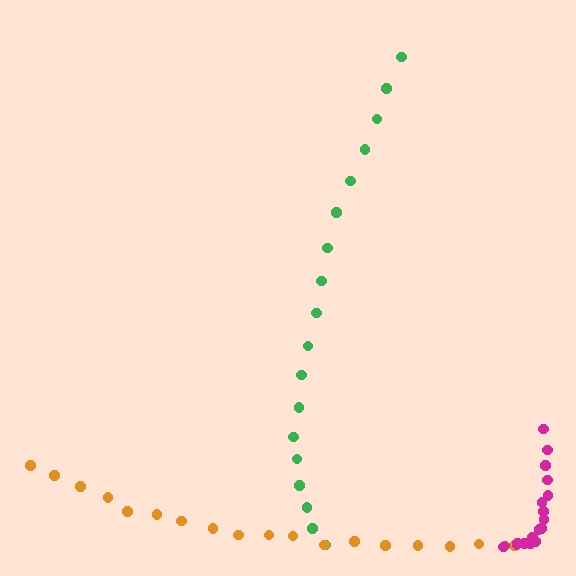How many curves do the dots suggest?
There are 3 distinct paths.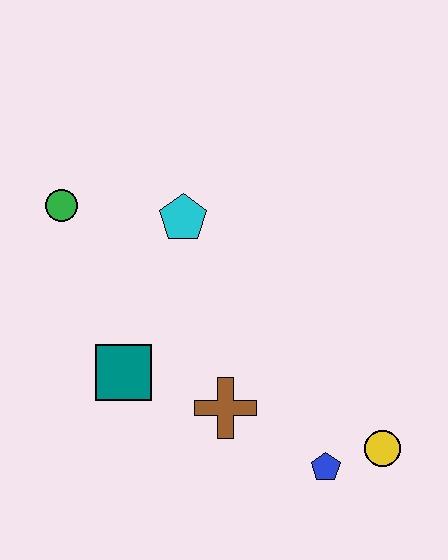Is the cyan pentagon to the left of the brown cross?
Yes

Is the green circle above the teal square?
Yes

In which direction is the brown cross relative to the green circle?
The brown cross is below the green circle.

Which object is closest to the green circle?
The cyan pentagon is closest to the green circle.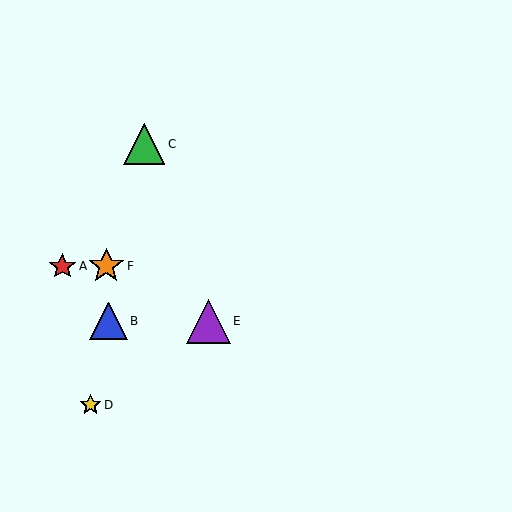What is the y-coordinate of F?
Object F is at y≈266.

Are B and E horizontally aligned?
Yes, both are at y≈321.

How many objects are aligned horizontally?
2 objects (B, E) are aligned horizontally.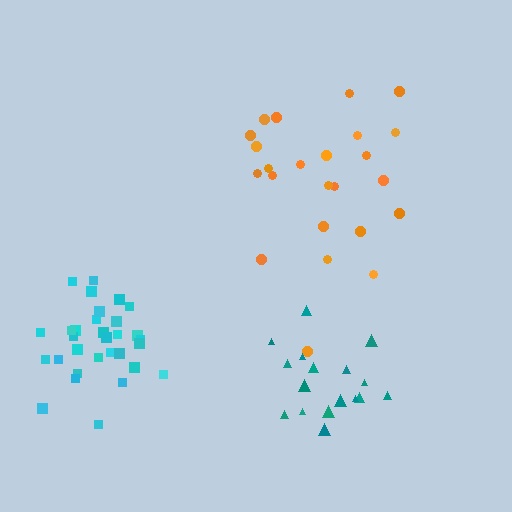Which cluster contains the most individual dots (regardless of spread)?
Cyan (32).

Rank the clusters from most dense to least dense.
cyan, teal, orange.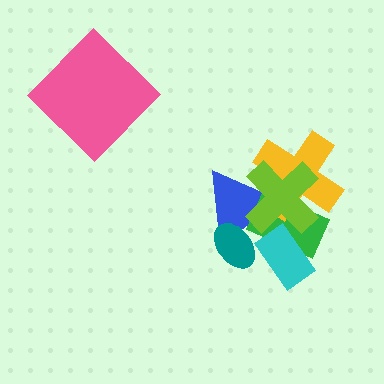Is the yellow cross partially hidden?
Yes, it is partially covered by another shape.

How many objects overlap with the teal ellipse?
1 object overlaps with the teal ellipse.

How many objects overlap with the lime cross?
4 objects overlap with the lime cross.